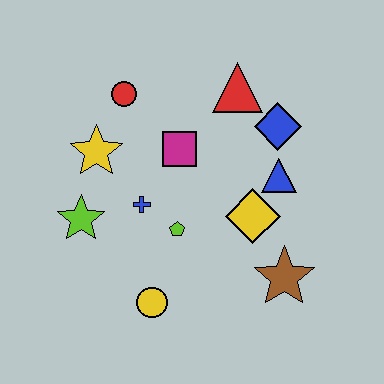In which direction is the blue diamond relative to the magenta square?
The blue diamond is to the right of the magenta square.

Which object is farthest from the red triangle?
The yellow circle is farthest from the red triangle.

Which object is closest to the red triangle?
The blue diamond is closest to the red triangle.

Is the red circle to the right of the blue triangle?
No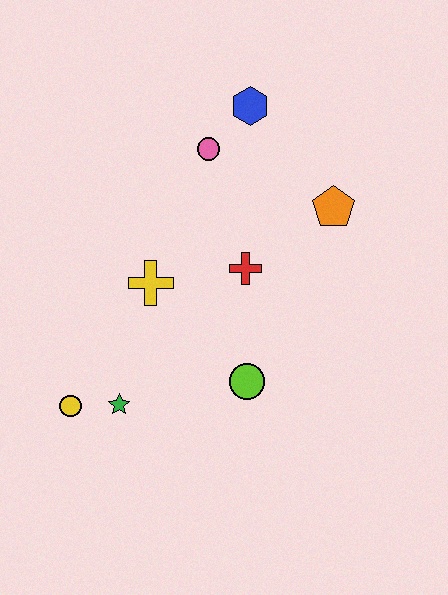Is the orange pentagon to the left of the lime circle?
No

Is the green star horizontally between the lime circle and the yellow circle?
Yes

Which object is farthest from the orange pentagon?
The yellow circle is farthest from the orange pentagon.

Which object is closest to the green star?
The yellow circle is closest to the green star.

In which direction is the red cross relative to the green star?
The red cross is above the green star.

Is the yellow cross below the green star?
No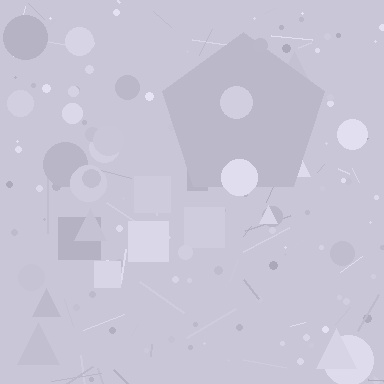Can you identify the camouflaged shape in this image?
The camouflaged shape is a pentagon.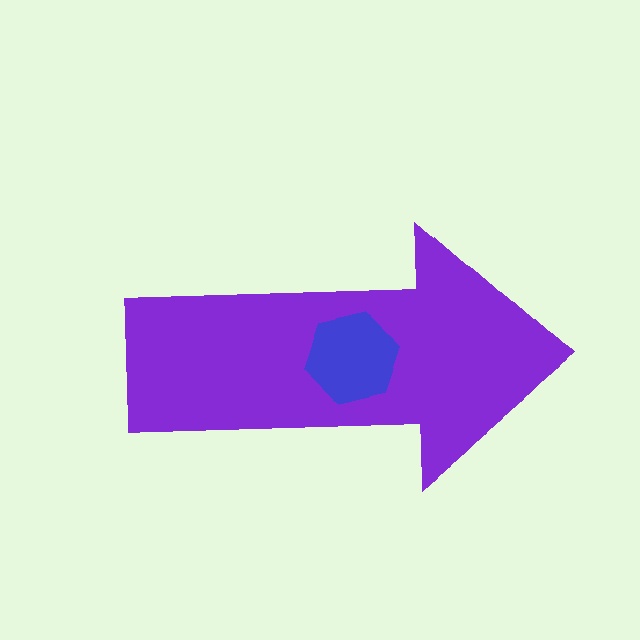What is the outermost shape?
The purple arrow.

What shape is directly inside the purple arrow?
The blue hexagon.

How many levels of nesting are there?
2.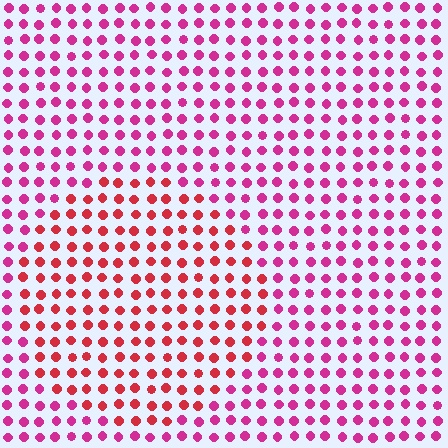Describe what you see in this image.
The image is filled with small magenta elements in a uniform arrangement. A circle-shaped region is visible where the elements are tinted to a slightly different hue, forming a subtle color boundary.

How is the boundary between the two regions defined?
The boundary is defined purely by a slight shift in hue (about 32 degrees). Spacing, size, and orientation are identical on both sides.